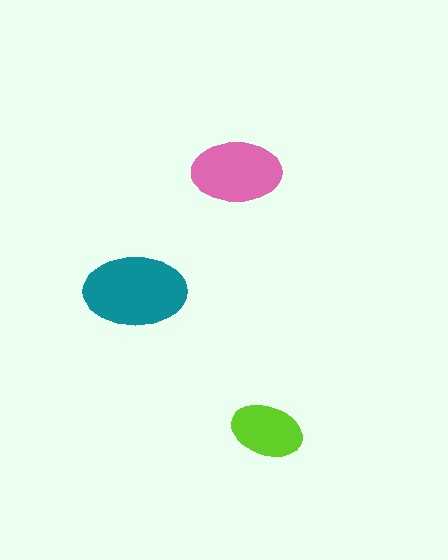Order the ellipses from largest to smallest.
the teal one, the pink one, the lime one.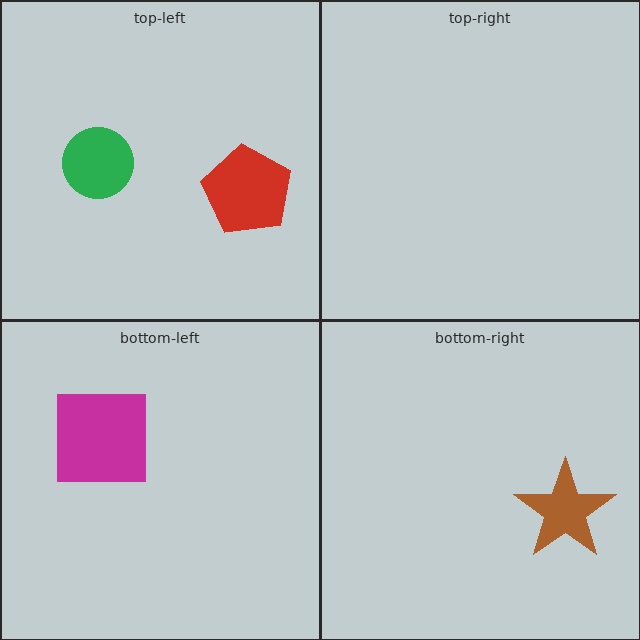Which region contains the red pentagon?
The top-left region.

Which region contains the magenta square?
The bottom-left region.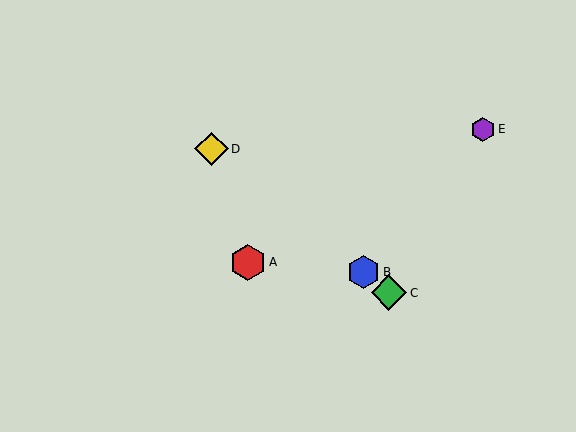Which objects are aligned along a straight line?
Objects B, C, D are aligned along a straight line.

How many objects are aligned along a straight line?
3 objects (B, C, D) are aligned along a straight line.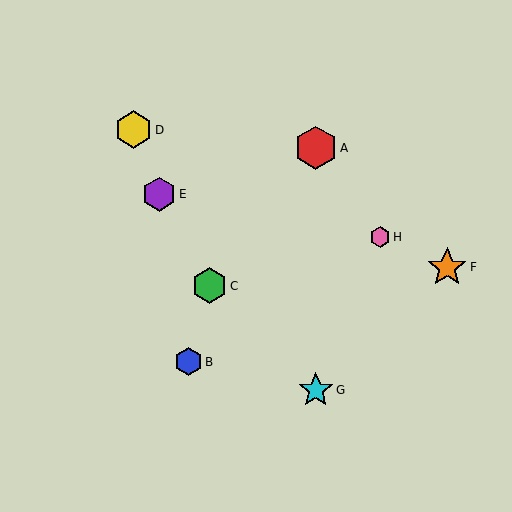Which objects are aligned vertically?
Objects A, G are aligned vertically.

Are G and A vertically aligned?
Yes, both are at x≈316.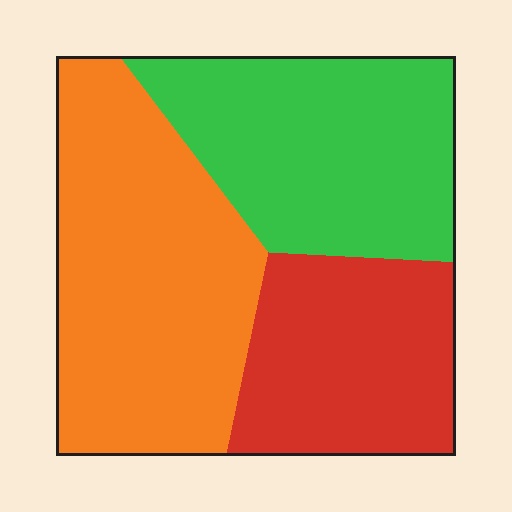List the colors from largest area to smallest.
From largest to smallest: orange, green, red.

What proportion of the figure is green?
Green covers about 35% of the figure.